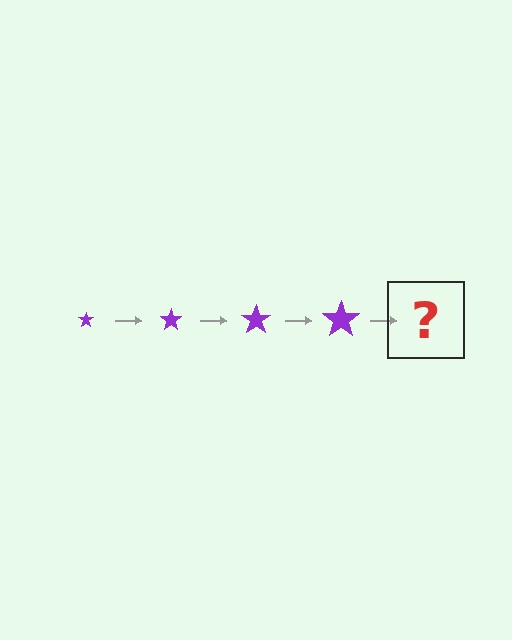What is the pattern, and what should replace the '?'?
The pattern is that the star gets progressively larger each step. The '?' should be a purple star, larger than the previous one.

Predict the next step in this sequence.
The next step is a purple star, larger than the previous one.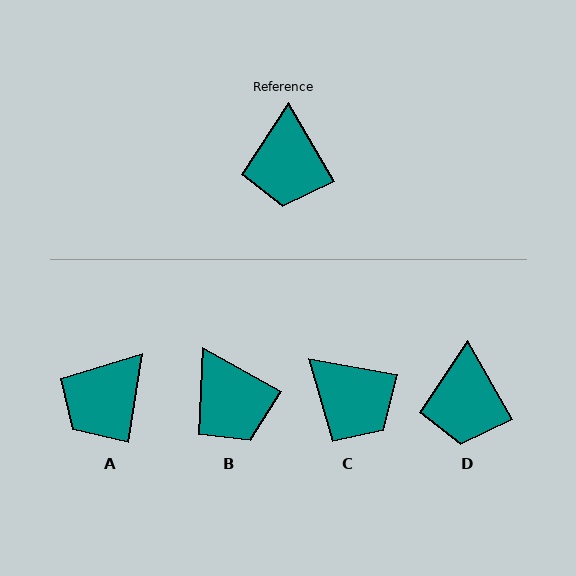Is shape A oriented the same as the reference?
No, it is off by about 39 degrees.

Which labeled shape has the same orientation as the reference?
D.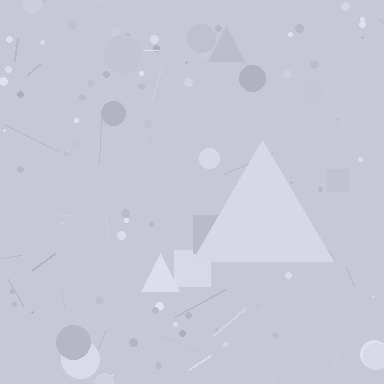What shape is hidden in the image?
A triangle is hidden in the image.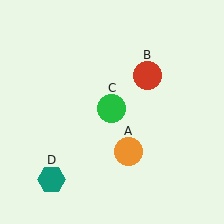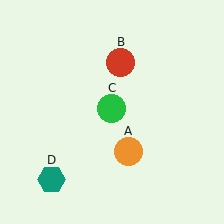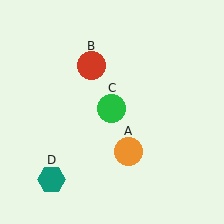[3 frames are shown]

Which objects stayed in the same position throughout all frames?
Orange circle (object A) and green circle (object C) and teal hexagon (object D) remained stationary.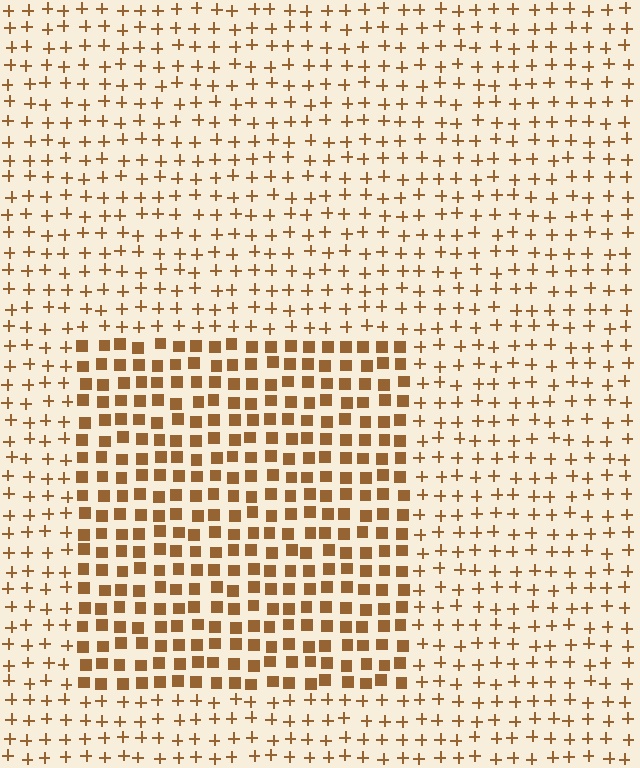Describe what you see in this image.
The image is filled with small brown elements arranged in a uniform grid. A rectangle-shaped region contains squares, while the surrounding area contains plus signs. The boundary is defined purely by the change in element shape.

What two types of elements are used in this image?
The image uses squares inside the rectangle region and plus signs outside it.